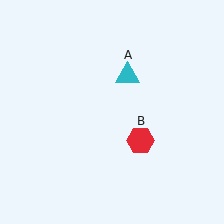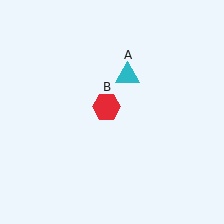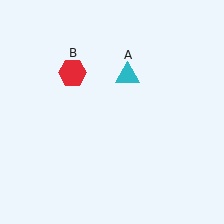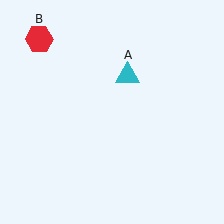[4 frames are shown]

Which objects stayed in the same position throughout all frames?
Cyan triangle (object A) remained stationary.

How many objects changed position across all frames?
1 object changed position: red hexagon (object B).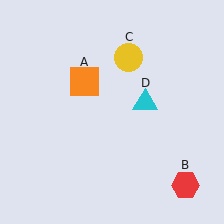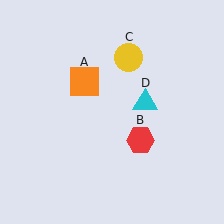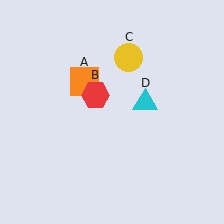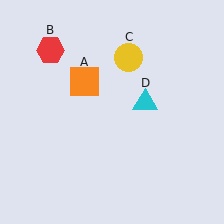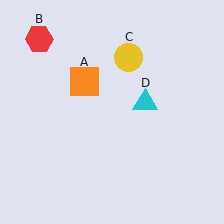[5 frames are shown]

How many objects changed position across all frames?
1 object changed position: red hexagon (object B).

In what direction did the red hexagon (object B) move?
The red hexagon (object B) moved up and to the left.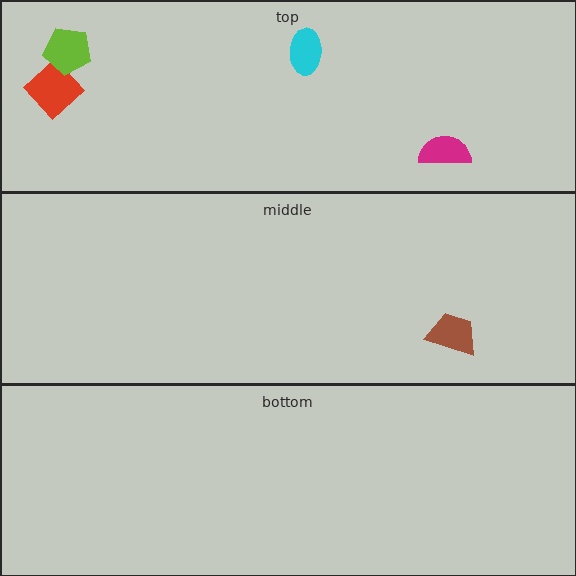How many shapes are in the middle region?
1.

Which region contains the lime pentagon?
The top region.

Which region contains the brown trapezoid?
The middle region.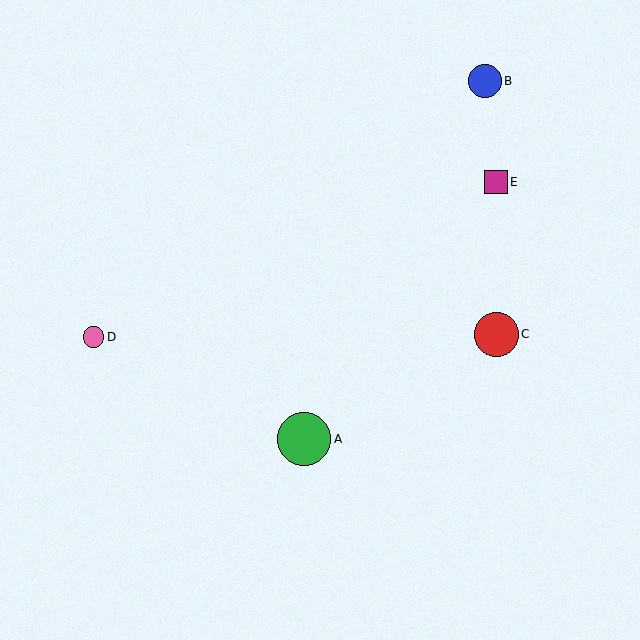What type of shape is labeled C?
Shape C is a red circle.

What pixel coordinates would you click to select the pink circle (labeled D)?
Click at (93, 337) to select the pink circle D.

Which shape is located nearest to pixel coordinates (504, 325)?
The red circle (labeled C) at (497, 334) is nearest to that location.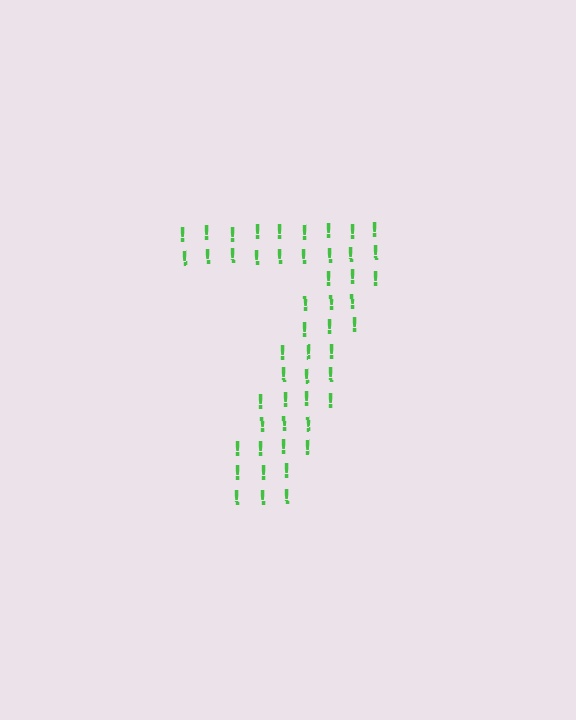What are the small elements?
The small elements are exclamation marks.